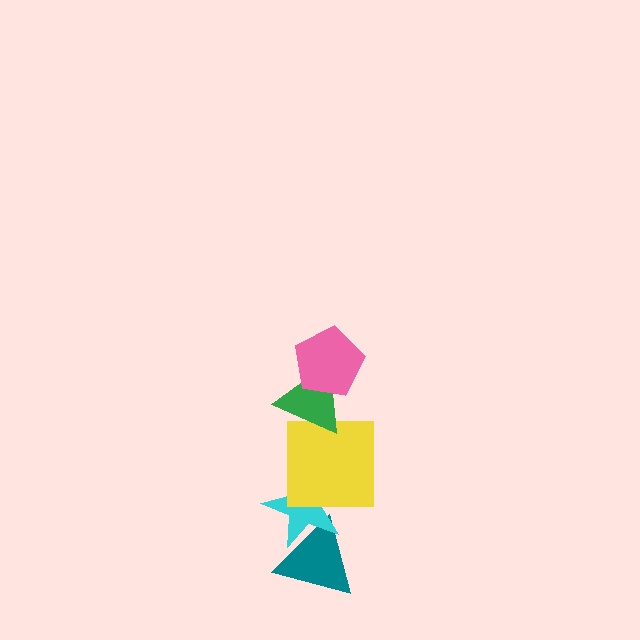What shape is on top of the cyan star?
The yellow square is on top of the cyan star.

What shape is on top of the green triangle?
The pink pentagon is on top of the green triangle.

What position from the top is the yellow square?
The yellow square is 3rd from the top.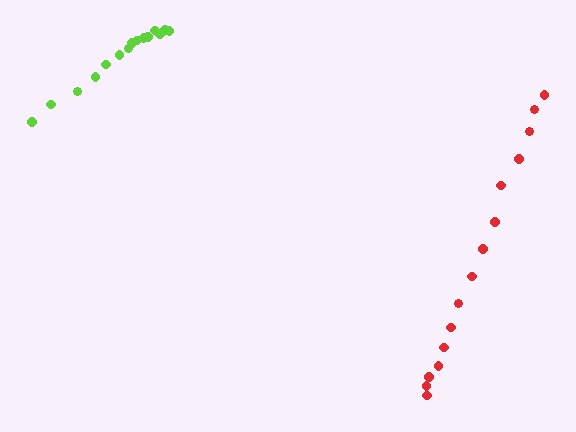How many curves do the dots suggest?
There are 2 distinct paths.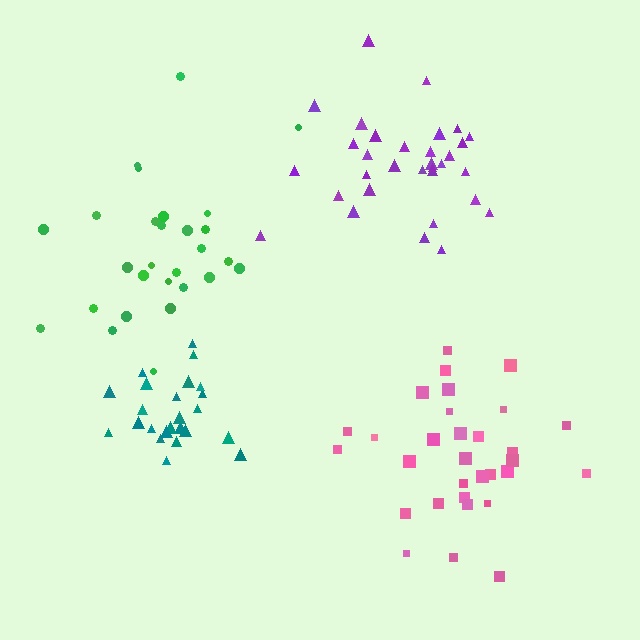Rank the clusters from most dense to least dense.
teal, purple, pink, green.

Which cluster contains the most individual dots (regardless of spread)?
Purple (32).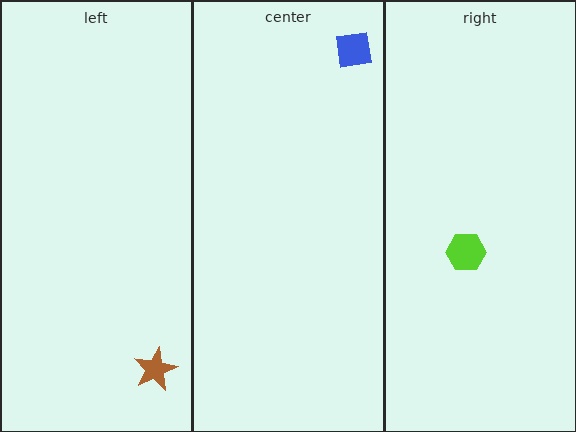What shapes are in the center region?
The blue square.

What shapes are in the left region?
The brown star.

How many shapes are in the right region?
1.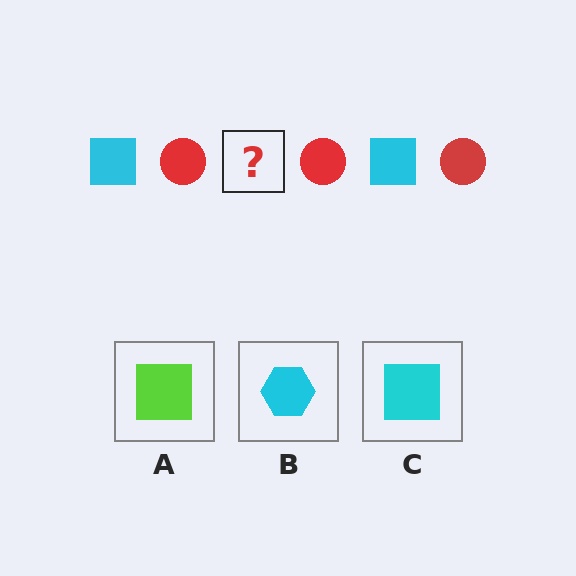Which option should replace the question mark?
Option C.